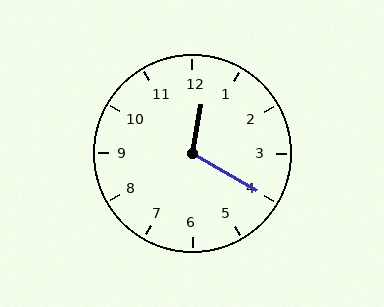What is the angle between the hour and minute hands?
Approximately 110 degrees.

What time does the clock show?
12:20.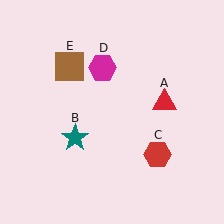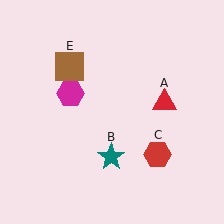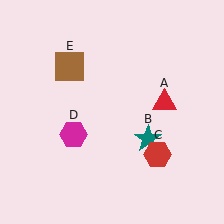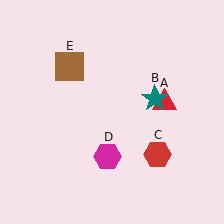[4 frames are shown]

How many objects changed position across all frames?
2 objects changed position: teal star (object B), magenta hexagon (object D).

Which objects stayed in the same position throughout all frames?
Red triangle (object A) and red hexagon (object C) and brown square (object E) remained stationary.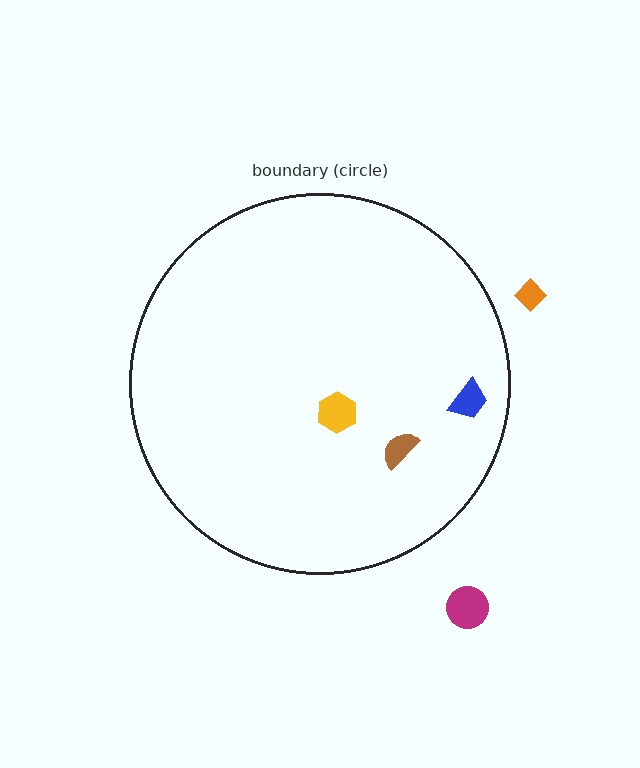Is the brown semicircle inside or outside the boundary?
Inside.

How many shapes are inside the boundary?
3 inside, 2 outside.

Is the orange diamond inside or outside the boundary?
Outside.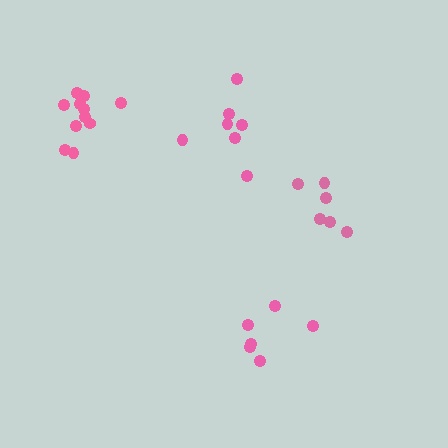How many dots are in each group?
Group 1: 6 dots, Group 2: 7 dots, Group 3: 6 dots, Group 4: 11 dots (30 total).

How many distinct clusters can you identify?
There are 4 distinct clusters.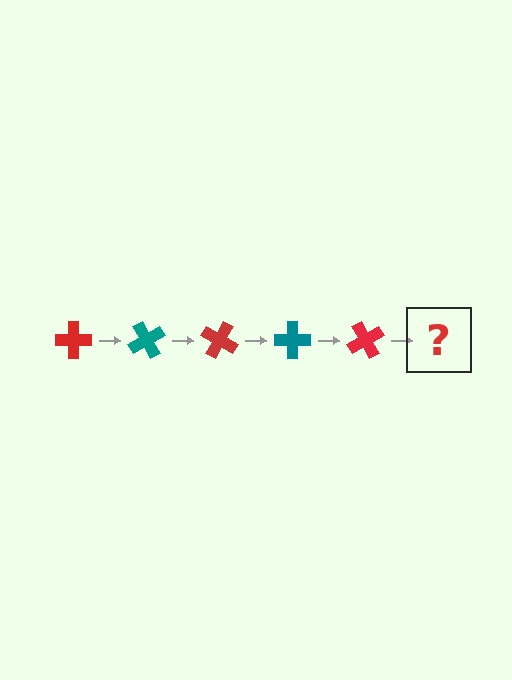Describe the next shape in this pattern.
It should be a teal cross, rotated 300 degrees from the start.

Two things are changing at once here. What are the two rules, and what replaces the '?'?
The two rules are that it rotates 60 degrees each step and the color cycles through red and teal. The '?' should be a teal cross, rotated 300 degrees from the start.